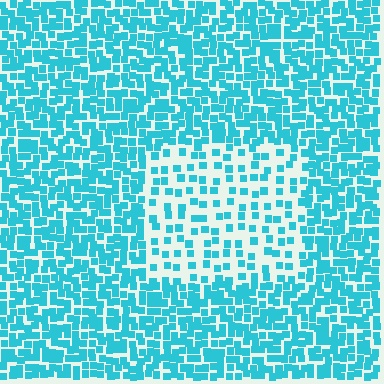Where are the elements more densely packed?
The elements are more densely packed outside the rectangle boundary.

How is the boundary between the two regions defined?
The boundary is defined by a change in element density (approximately 2.4x ratio). All elements are the same color, size, and shape.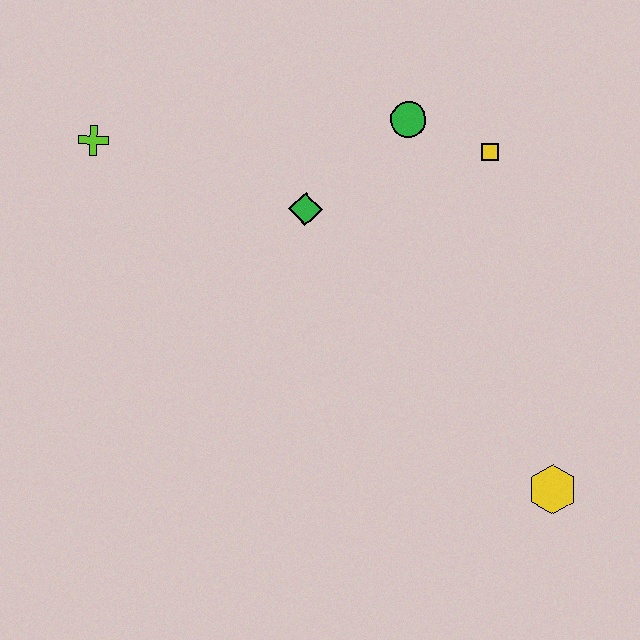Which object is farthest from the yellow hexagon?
The lime cross is farthest from the yellow hexagon.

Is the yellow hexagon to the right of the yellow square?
Yes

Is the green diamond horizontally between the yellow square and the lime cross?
Yes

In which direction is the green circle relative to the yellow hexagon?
The green circle is above the yellow hexagon.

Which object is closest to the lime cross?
The green diamond is closest to the lime cross.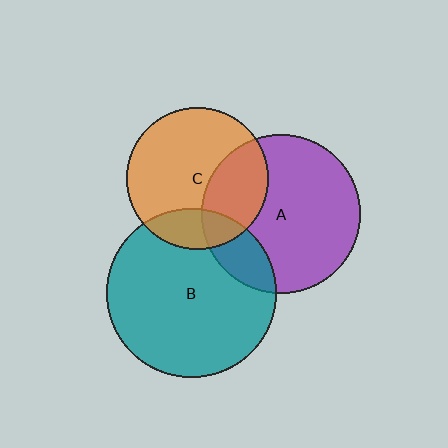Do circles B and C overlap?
Yes.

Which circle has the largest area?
Circle B (teal).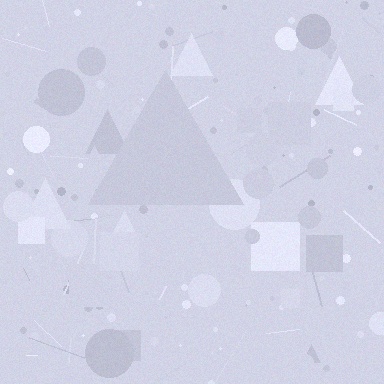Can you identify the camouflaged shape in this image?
The camouflaged shape is a triangle.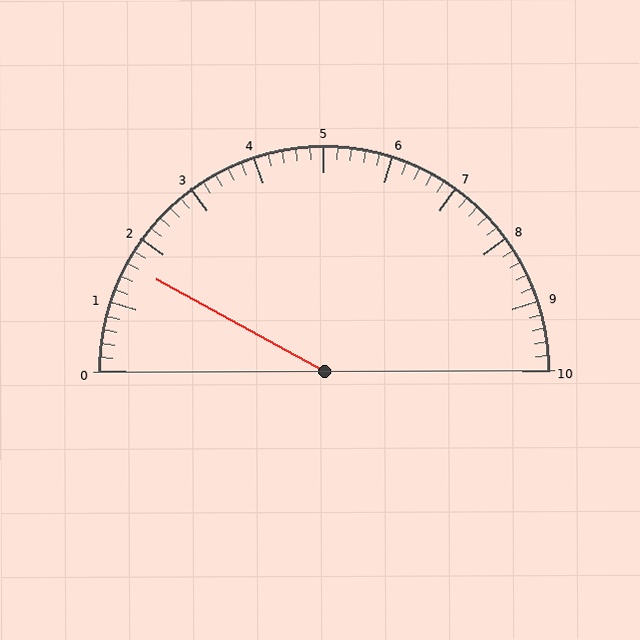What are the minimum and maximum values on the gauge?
The gauge ranges from 0 to 10.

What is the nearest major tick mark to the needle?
The nearest major tick mark is 2.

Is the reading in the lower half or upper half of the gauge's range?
The reading is in the lower half of the range (0 to 10).